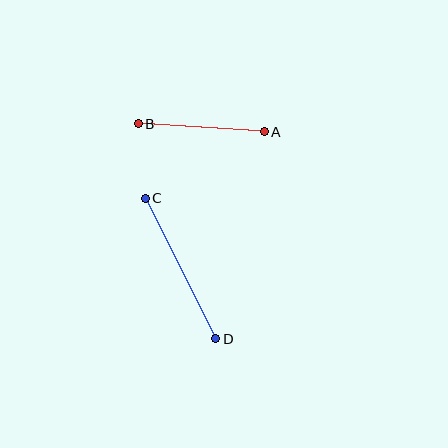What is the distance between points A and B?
The distance is approximately 126 pixels.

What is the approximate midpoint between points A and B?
The midpoint is at approximately (201, 128) pixels.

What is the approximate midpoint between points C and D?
The midpoint is at approximately (180, 268) pixels.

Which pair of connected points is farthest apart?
Points C and D are farthest apart.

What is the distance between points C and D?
The distance is approximately 157 pixels.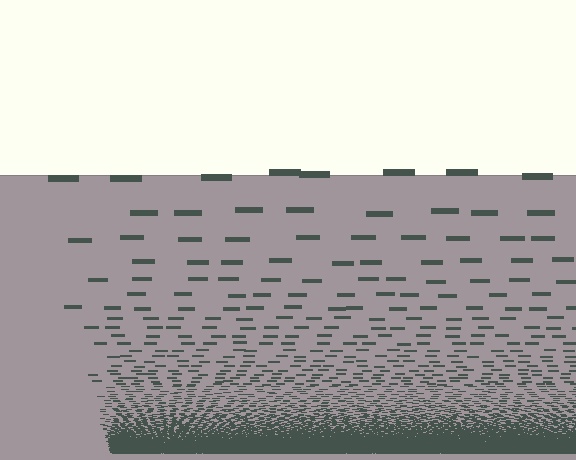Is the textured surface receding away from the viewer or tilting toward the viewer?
The surface appears to tilt toward the viewer. Texture elements get larger and sparser toward the top.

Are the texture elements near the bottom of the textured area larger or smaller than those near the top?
Smaller. The gradient is inverted — elements near the bottom are smaller and denser.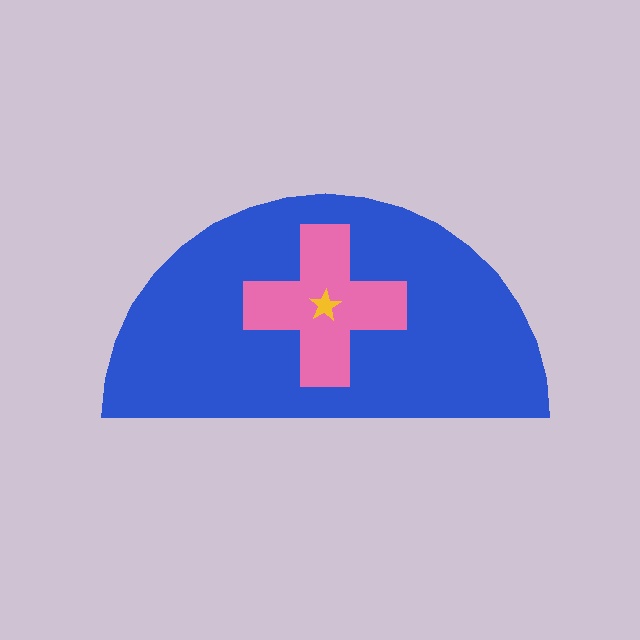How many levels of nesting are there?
3.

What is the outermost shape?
The blue semicircle.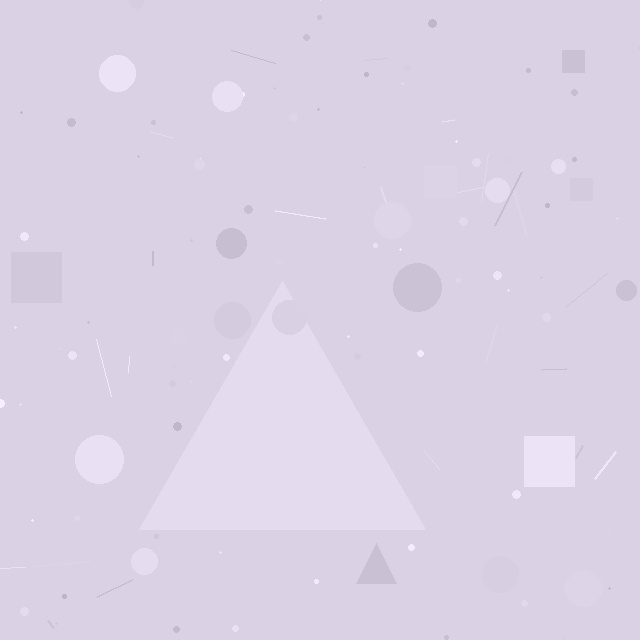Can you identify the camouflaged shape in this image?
The camouflaged shape is a triangle.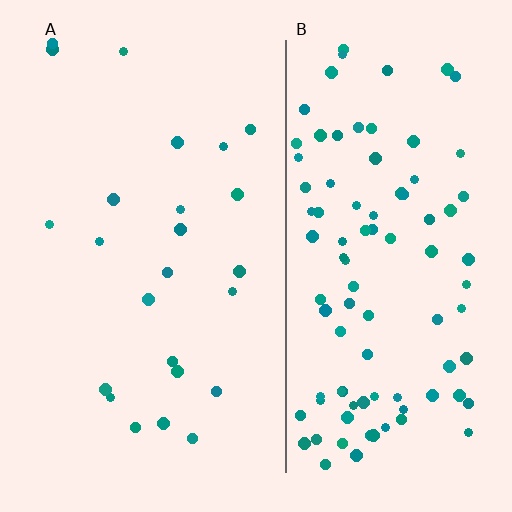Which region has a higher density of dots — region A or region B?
B (the right).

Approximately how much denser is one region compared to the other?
Approximately 4.0× — region B over region A.